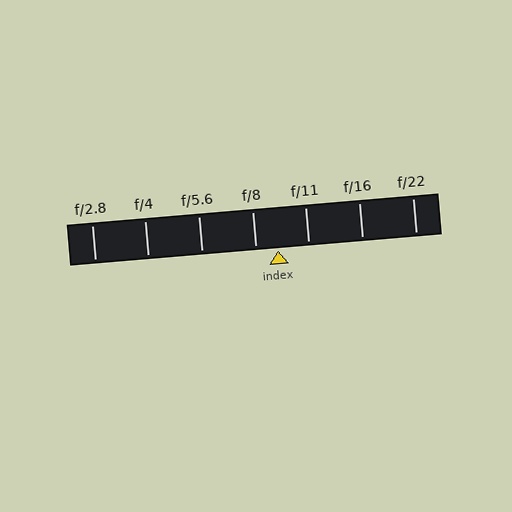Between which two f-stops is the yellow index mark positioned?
The index mark is between f/8 and f/11.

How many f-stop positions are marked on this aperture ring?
There are 7 f-stop positions marked.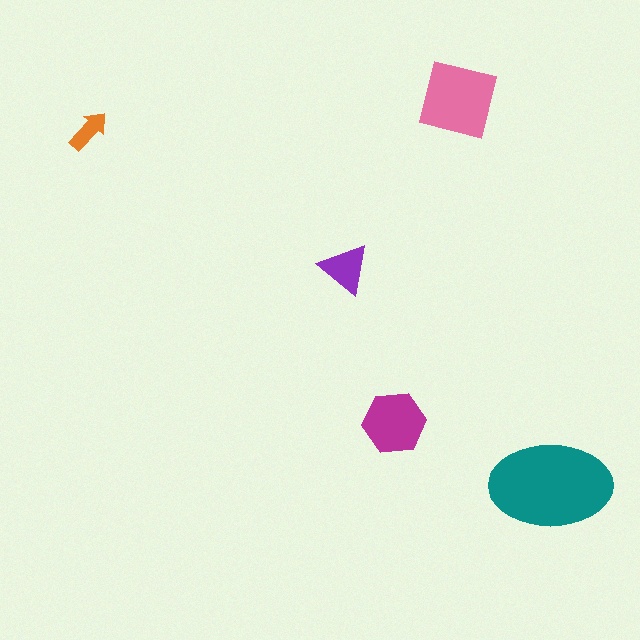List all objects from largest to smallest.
The teal ellipse, the pink square, the magenta hexagon, the purple triangle, the orange arrow.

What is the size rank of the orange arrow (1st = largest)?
5th.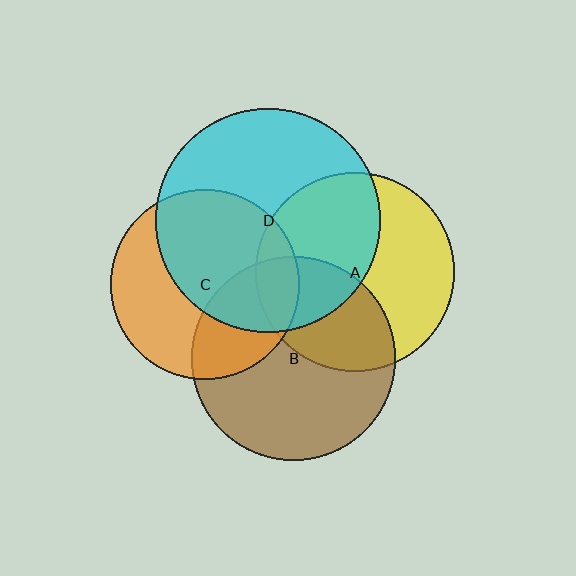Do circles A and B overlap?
Yes.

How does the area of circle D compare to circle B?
Approximately 1.2 times.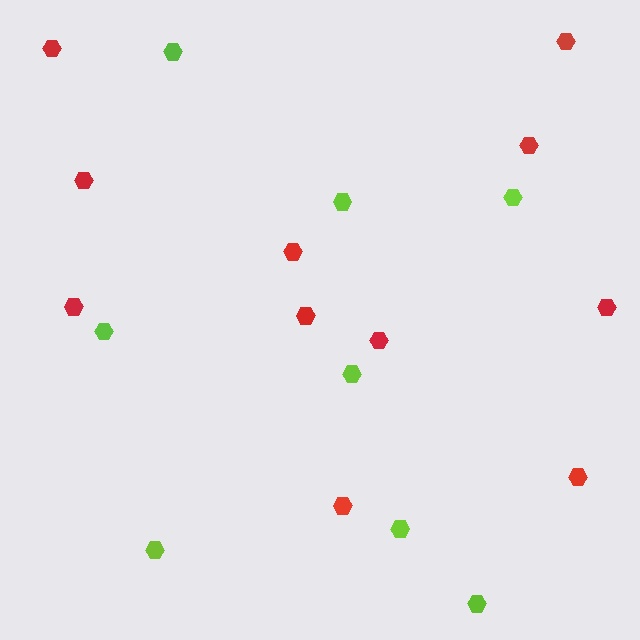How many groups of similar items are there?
There are 2 groups: one group of red hexagons (11) and one group of lime hexagons (8).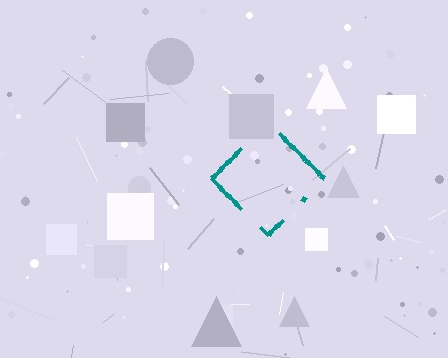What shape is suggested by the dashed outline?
The dashed outline suggests a diamond.